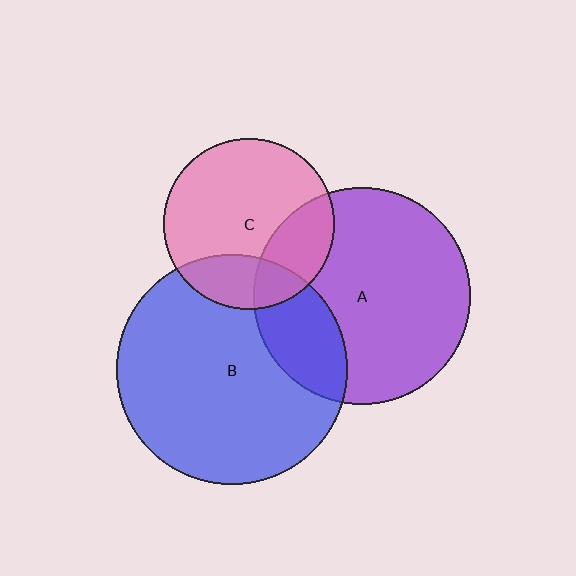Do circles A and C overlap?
Yes.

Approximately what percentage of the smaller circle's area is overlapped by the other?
Approximately 25%.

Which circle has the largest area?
Circle B (blue).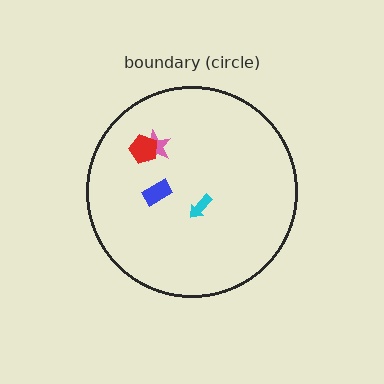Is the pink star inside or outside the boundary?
Inside.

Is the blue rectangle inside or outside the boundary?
Inside.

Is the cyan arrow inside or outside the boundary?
Inside.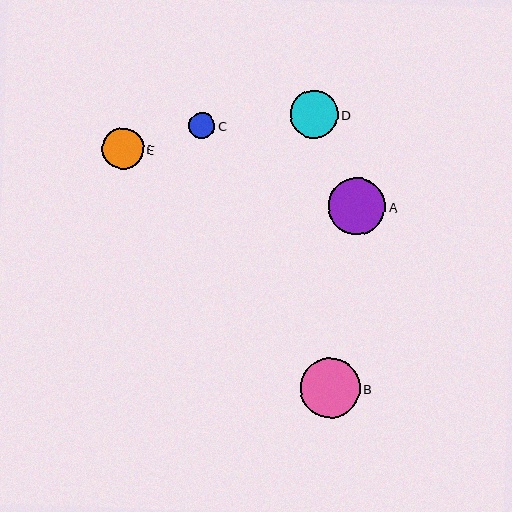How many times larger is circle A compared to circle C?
Circle A is approximately 2.2 times the size of circle C.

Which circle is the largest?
Circle B is the largest with a size of approximately 60 pixels.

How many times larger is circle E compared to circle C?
Circle E is approximately 1.6 times the size of circle C.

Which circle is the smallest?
Circle C is the smallest with a size of approximately 26 pixels.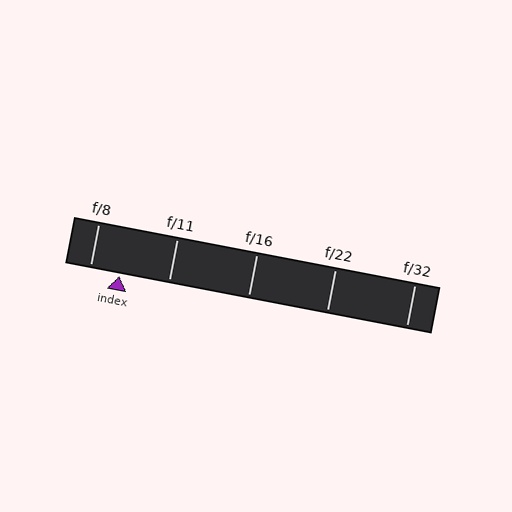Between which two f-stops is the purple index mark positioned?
The index mark is between f/8 and f/11.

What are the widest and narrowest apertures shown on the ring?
The widest aperture shown is f/8 and the narrowest is f/32.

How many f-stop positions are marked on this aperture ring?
There are 5 f-stop positions marked.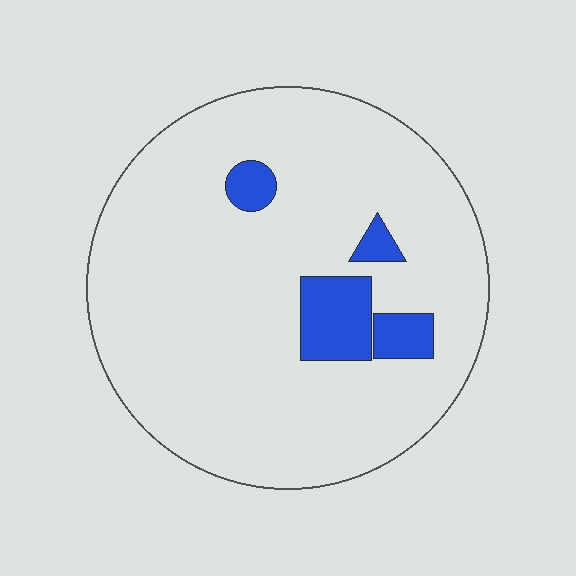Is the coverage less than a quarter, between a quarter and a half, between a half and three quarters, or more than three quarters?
Less than a quarter.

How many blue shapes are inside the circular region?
4.